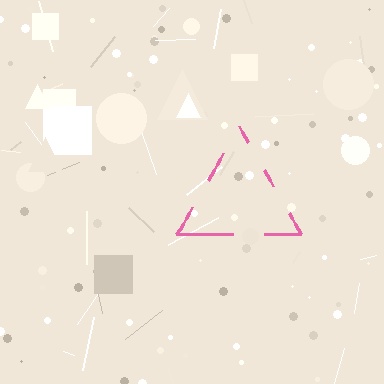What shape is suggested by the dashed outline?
The dashed outline suggests a triangle.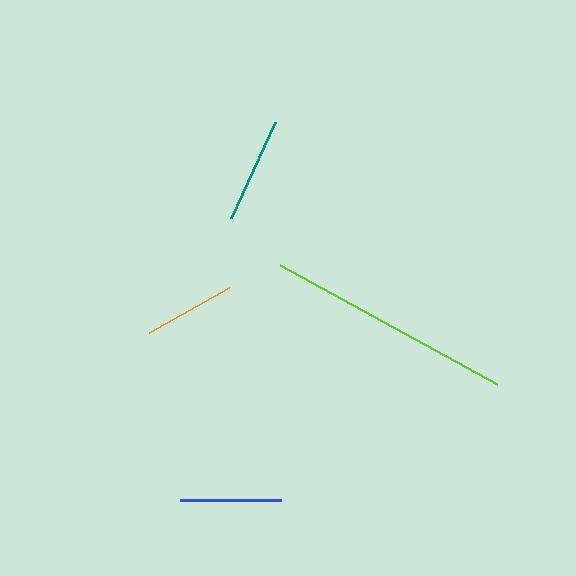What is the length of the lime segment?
The lime segment is approximately 248 pixels long.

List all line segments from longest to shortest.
From longest to shortest: lime, teal, blue, orange.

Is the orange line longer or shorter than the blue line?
The blue line is longer than the orange line.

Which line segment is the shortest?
The orange line is the shortest at approximately 92 pixels.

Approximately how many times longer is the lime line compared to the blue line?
The lime line is approximately 2.4 times the length of the blue line.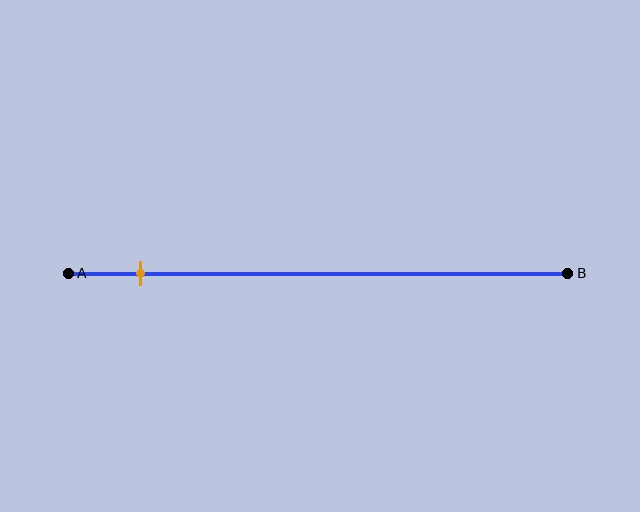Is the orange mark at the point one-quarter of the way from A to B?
No, the mark is at about 15% from A, not at the 25% one-quarter point.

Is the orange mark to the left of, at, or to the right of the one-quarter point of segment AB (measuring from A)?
The orange mark is to the left of the one-quarter point of segment AB.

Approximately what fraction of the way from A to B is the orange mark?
The orange mark is approximately 15% of the way from A to B.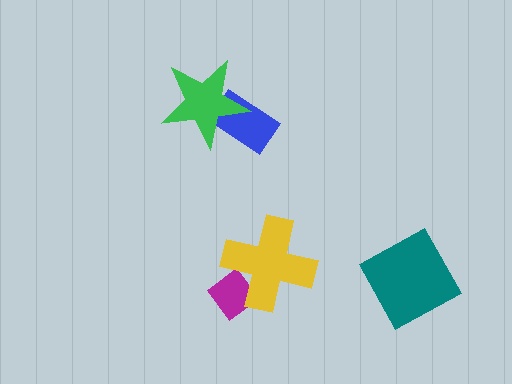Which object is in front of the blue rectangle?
The green star is in front of the blue rectangle.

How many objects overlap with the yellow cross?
1 object overlaps with the yellow cross.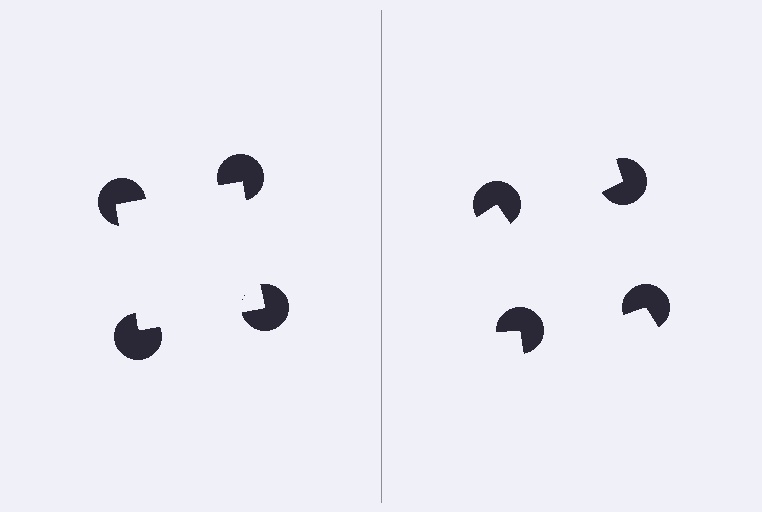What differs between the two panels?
The pac-man discs are positioned identically on both sides; only the wedge orientations differ. On the left they align to a square; on the right they are misaligned.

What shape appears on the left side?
An illusory square.